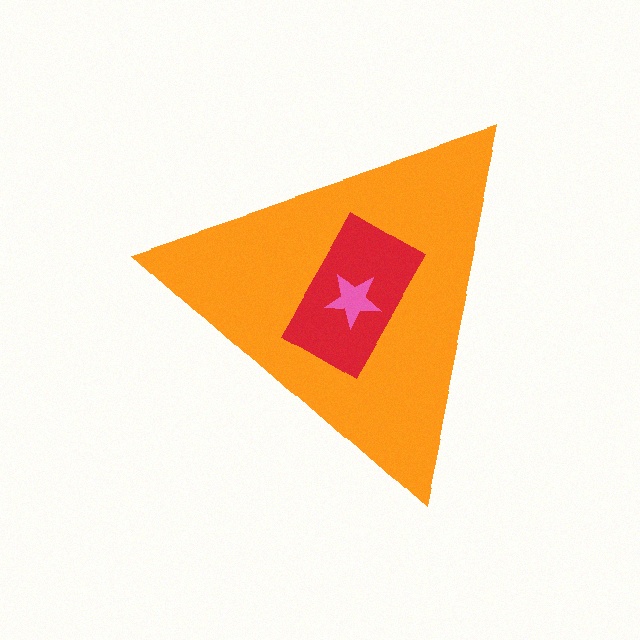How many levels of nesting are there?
3.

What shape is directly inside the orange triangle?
The red rectangle.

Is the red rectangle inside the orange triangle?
Yes.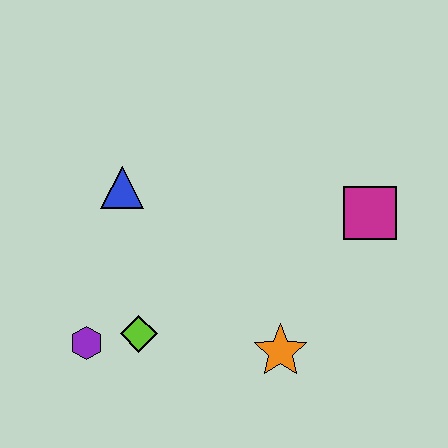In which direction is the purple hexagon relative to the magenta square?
The purple hexagon is to the left of the magenta square.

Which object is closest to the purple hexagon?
The lime diamond is closest to the purple hexagon.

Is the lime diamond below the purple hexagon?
No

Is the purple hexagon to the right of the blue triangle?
No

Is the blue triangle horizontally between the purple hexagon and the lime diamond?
Yes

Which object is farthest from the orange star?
The blue triangle is farthest from the orange star.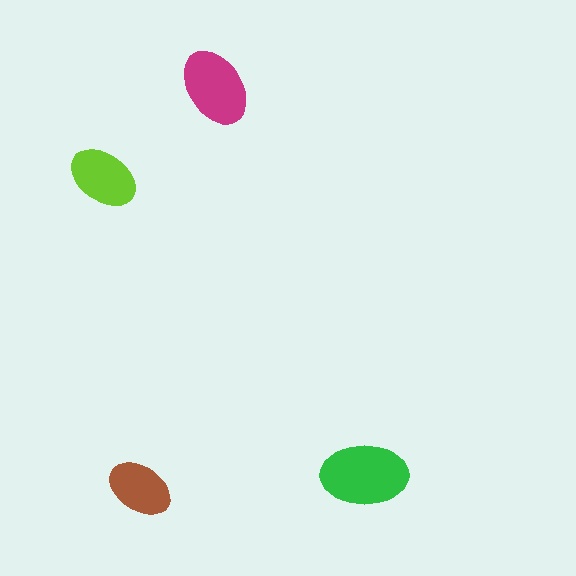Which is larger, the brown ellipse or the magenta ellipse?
The magenta one.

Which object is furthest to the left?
The lime ellipse is leftmost.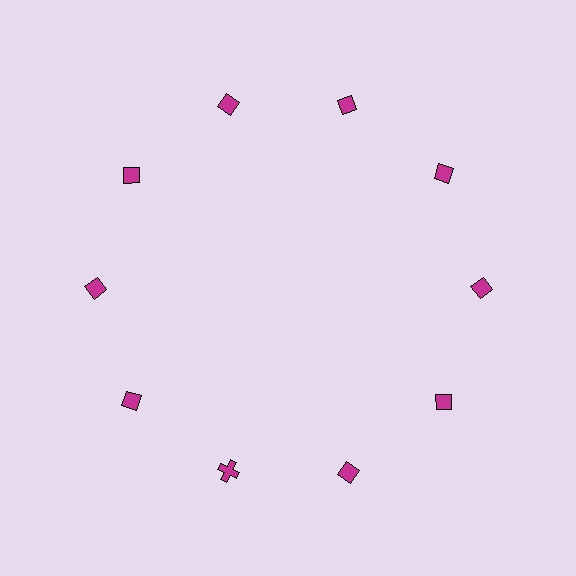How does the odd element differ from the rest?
It has a different shape: cross instead of diamond.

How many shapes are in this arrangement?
There are 10 shapes arranged in a ring pattern.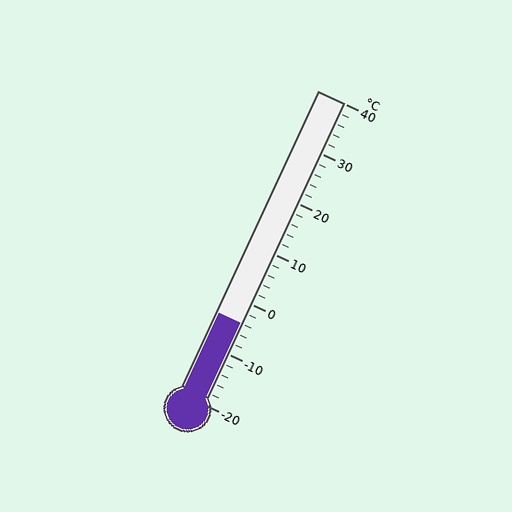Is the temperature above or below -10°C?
The temperature is above -10°C.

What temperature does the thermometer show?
The thermometer shows approximately -4°C.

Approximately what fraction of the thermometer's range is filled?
The thermometer is filled to approximately 25% of its range.